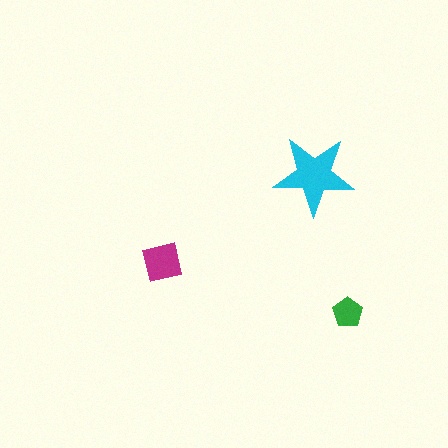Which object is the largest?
The cyan star.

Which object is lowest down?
The green pentagon is bottommost.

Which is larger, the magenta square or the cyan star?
The cyan star.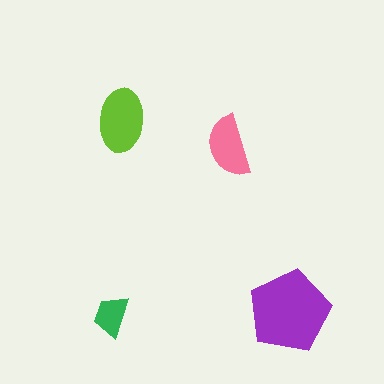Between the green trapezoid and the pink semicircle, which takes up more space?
The pink semicircle.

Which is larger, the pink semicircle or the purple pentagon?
The purple pentagon.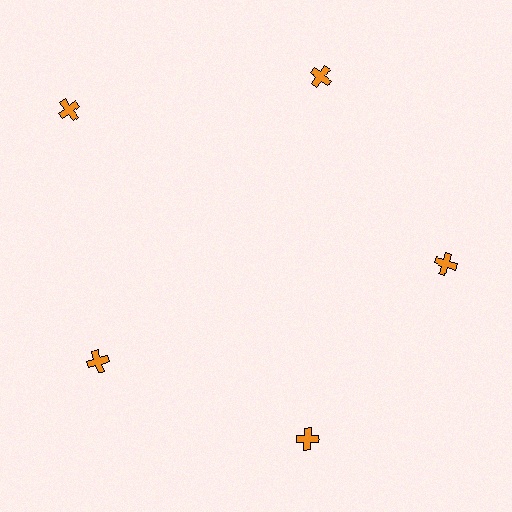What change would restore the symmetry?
The symmetry would be restored by moving it inward, back onto the ring so that all 5 crosses sit at equal angles and equal distance from the center.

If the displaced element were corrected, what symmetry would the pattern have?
It would have 5-fold rotational symmetry — the pattern would map onto itself every 72 degrees.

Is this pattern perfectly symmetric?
No. The 5 orange crosses are arranged in a ring, but one element near the 10 o'clock position is pushed outward from the center, breaking the 5-fold rotational symmetry.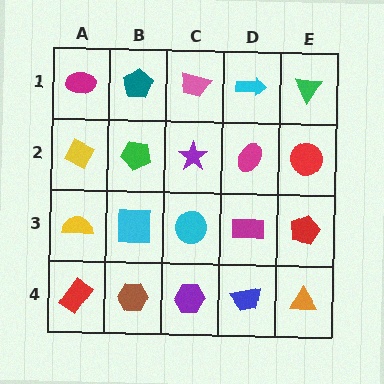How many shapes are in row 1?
5 shapes.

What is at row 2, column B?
A green pentagon.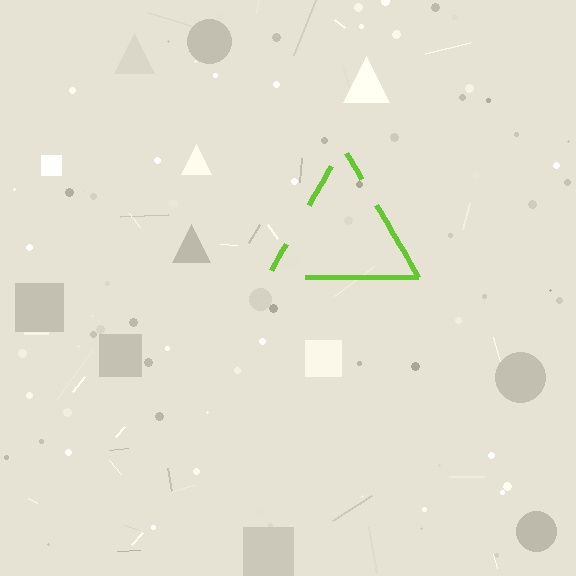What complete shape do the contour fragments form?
The contour fragments form a triangle.